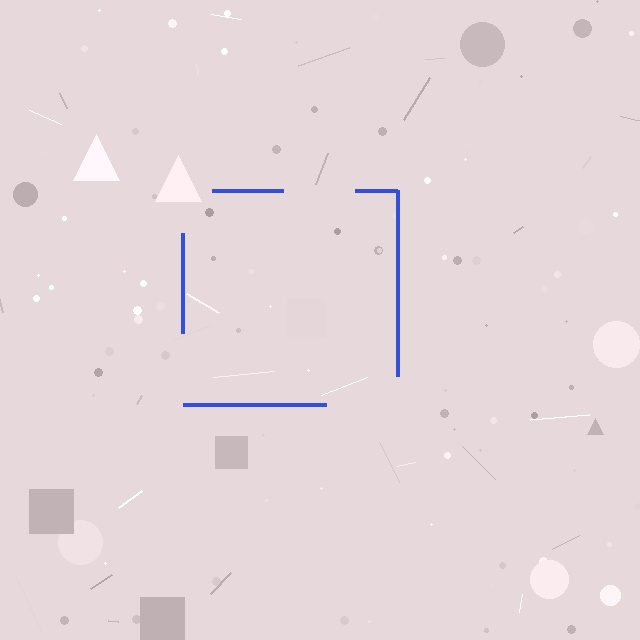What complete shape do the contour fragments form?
The contour fragments form a square.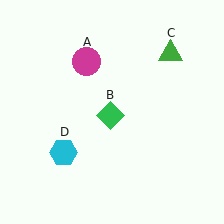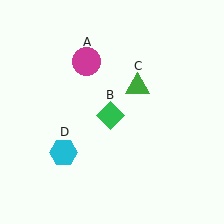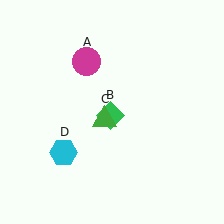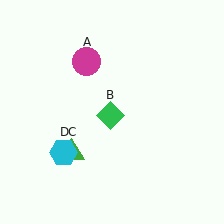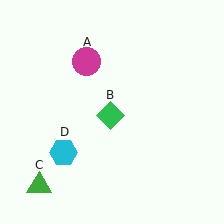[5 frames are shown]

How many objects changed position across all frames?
1 object changed position: green triangle (object C).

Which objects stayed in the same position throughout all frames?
Magenta circle (object A) and green diamond (object B) and cyan hexagon (object D) remained stationary.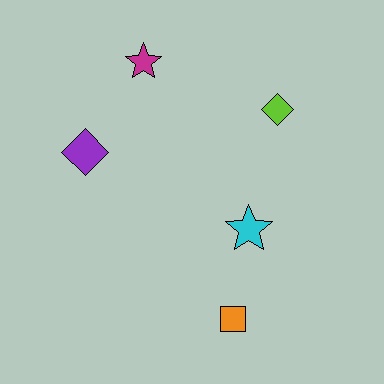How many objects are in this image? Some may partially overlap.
There are 5 objects.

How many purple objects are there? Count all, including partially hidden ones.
There is 1 purple object.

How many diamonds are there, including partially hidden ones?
There are 2 diamonds.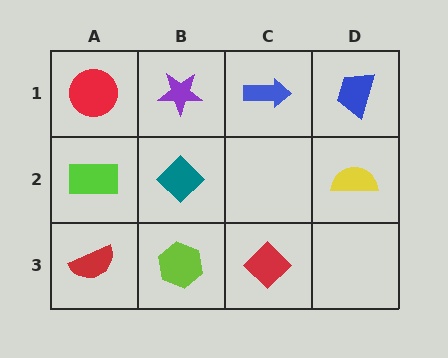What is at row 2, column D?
A yellow semicircle.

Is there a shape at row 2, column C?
No, that cell is empty.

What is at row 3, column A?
A red semicircle.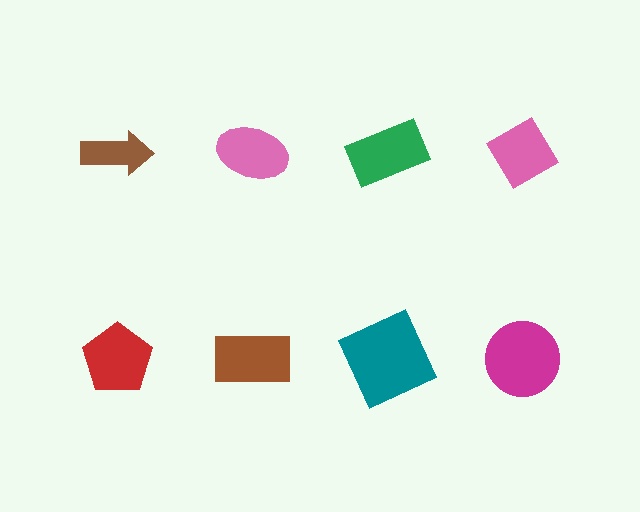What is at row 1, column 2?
A pink ellipse.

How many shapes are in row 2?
4 shapes.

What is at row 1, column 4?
A pink diamond.